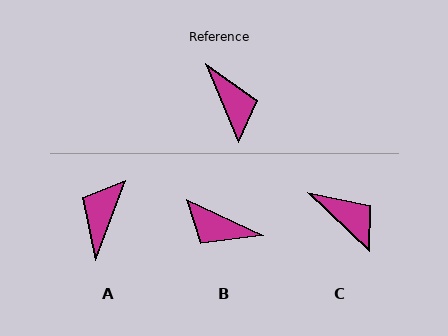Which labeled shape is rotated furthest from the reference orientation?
B, about 138 degrees away.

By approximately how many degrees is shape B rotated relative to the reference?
Approximately 138 degrees clockwise.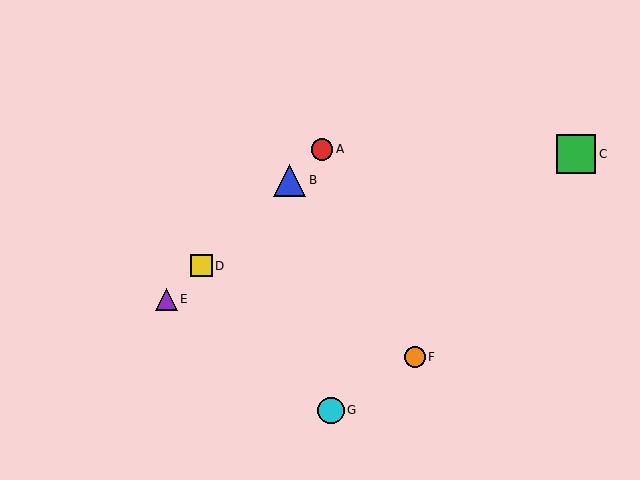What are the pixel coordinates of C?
Object C is at (576, 154).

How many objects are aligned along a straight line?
4 objects (A, B, D, E) are aligned along a straight line.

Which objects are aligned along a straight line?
Objects A, B, D, E are aligned along a straight line.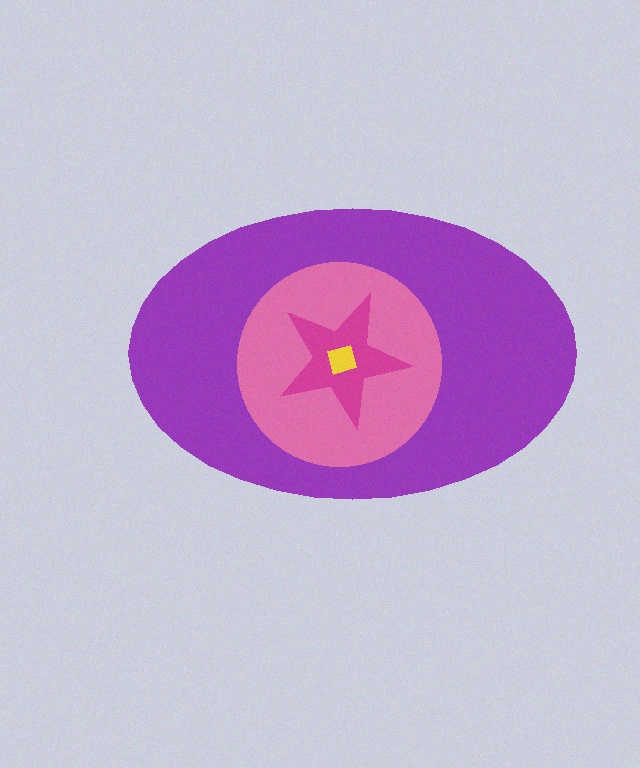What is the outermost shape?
The purple ellipse.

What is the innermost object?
The yellow diamond.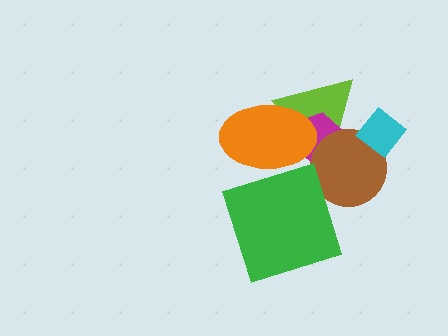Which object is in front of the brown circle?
The cyan diamond is in front of the brown circle.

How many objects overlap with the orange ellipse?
2 objects overlap with the orange ellipse.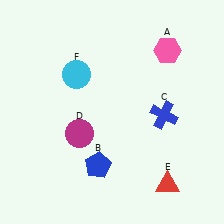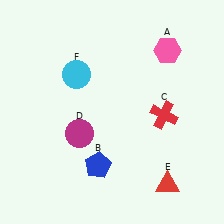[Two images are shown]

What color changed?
The cross (C) changed from blue in Image 1 to red in Image 2.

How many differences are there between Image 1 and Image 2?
There is 1 difference between the two images.